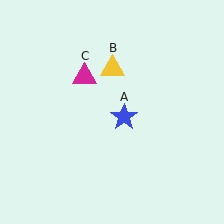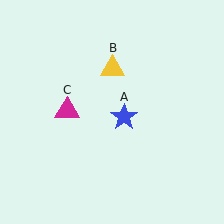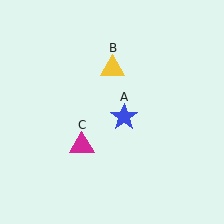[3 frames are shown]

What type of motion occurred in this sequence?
The magenta triangle (object C) rotated counterclockwise around the center of the scene.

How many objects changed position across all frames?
1 object changed position: magenta triangle (object C).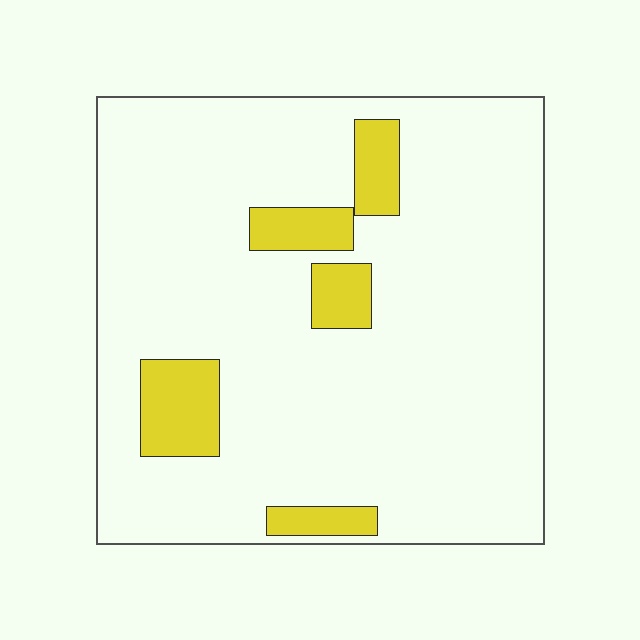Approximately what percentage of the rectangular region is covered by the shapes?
Approximately 10%.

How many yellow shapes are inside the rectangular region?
5.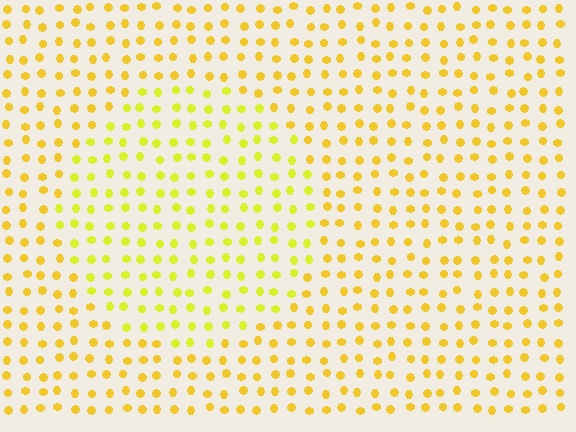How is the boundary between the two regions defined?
The boundary is defined purely by a slight shift in hue (about 20 degrees). Spacing, size, and orientation are identical on both sides.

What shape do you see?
I see a circle.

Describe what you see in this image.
The image is filled with small yellow elements in a uniform arrangement. A circle-shaped region is visible where the elements are tinted to a slightly different hue, forming a subtle color boundary.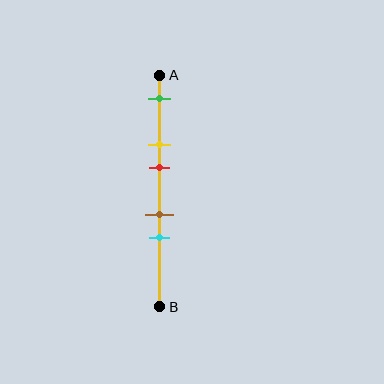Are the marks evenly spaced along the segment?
No, the marks are not evenly spaced.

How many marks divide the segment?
There are 5 marks dividing the segment.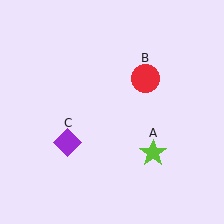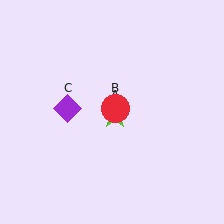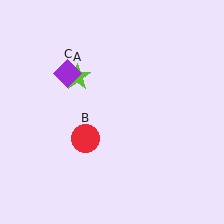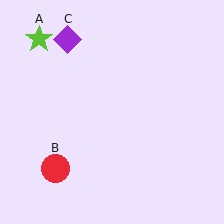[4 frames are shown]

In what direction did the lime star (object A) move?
The lime star (object A) moved up and to the left.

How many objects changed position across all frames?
3 objects changed position: lime star (object A), red circle (object B), purple diamond (object C).